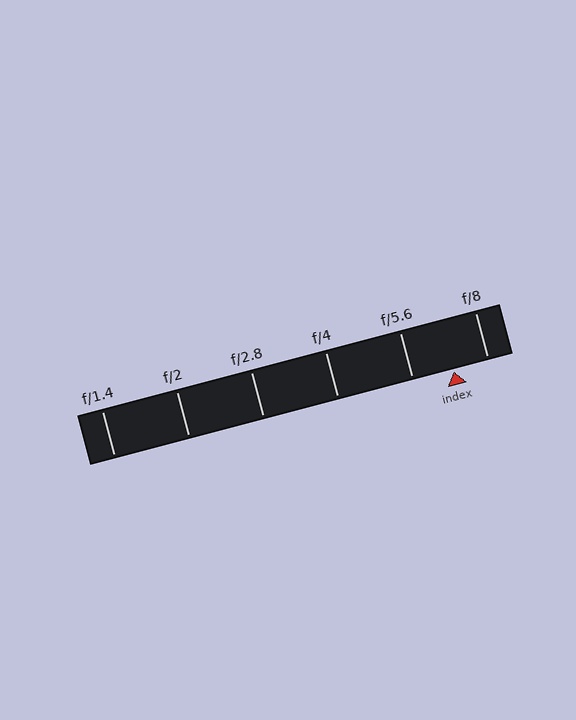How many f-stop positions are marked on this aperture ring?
There are 6 f-stop positions marked.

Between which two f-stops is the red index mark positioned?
The index mark is between f/5.6 and f/8.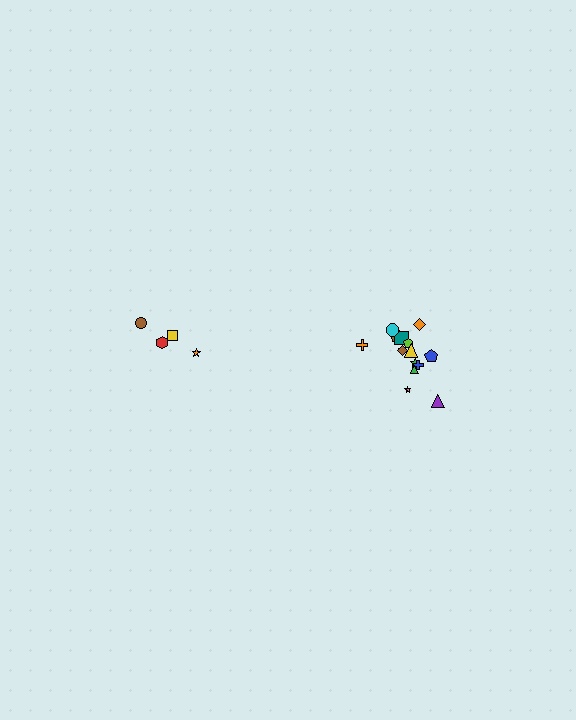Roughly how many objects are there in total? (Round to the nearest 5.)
Roughly 20 objects in total.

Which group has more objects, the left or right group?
The right group.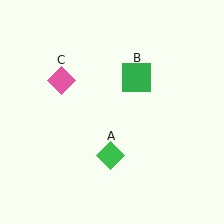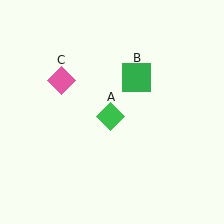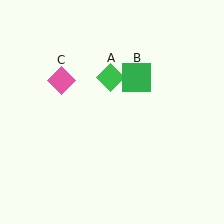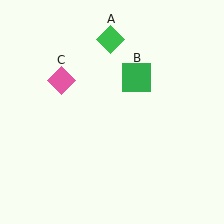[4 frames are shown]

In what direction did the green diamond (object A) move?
The green diamond (object A) moved up.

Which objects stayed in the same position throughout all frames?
Green square (object B) and pink diamond (object C) remained stationary.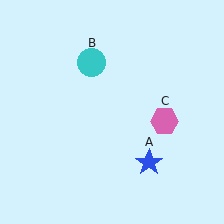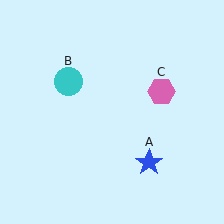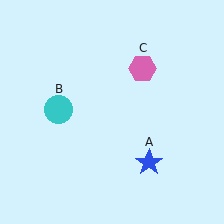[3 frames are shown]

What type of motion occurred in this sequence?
The cyan circle (object B), pink hexagon (object C) rotated counterclockwise around the center of the scene.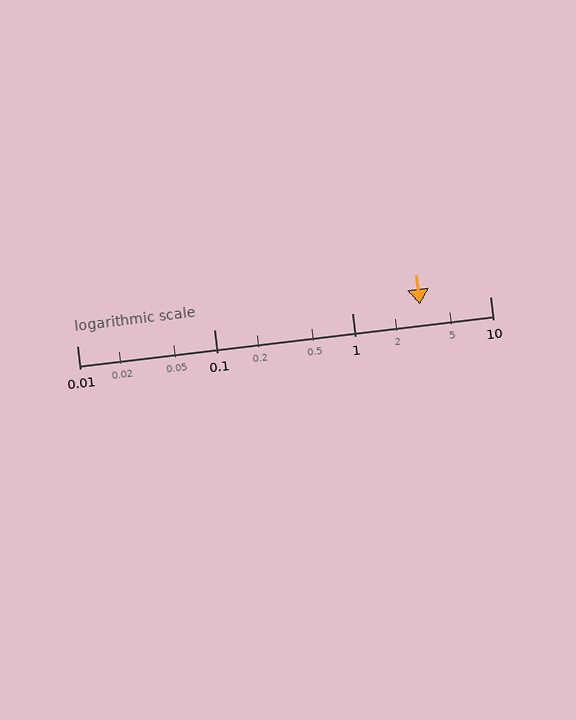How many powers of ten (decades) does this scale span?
The scale spans 3 decades, from 0.01 to 10.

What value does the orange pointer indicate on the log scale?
The pointer indicates approximately 3.1.